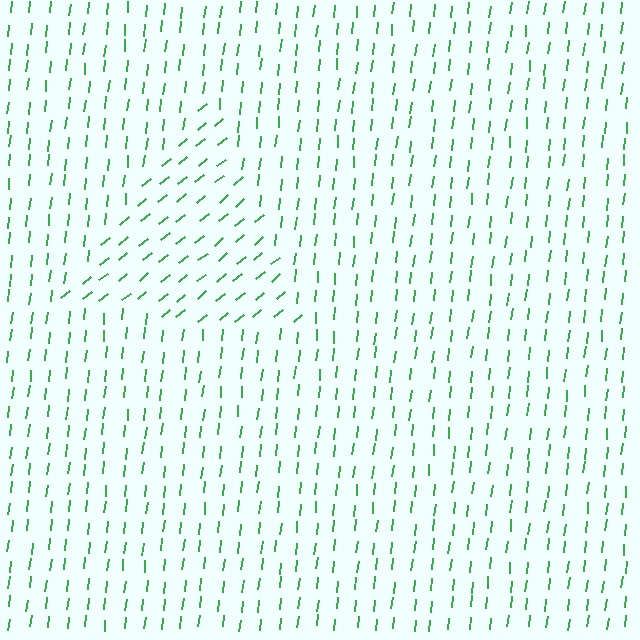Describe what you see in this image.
The image is filled with small green line segments. A triangle region in the image has lines oriented differently from the surrounding lines, creating a visible texture boundary.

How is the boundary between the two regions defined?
The boundary is defined purely by a change in line orientation (approximately 45 degrees difference). All lines are the same color and thickness.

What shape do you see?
I see a triangle.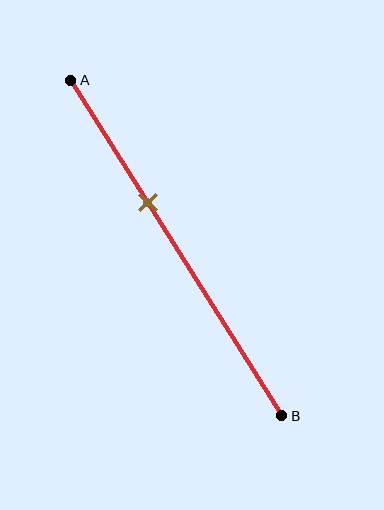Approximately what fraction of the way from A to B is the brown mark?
The brown mark is approximately 35% of the way from A to B.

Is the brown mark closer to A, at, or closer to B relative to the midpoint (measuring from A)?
The brown mark is closer to point A than the midpoint of segment AB.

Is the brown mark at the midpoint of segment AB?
No, the mark is at about 35% from A, not at the 50% midpoint.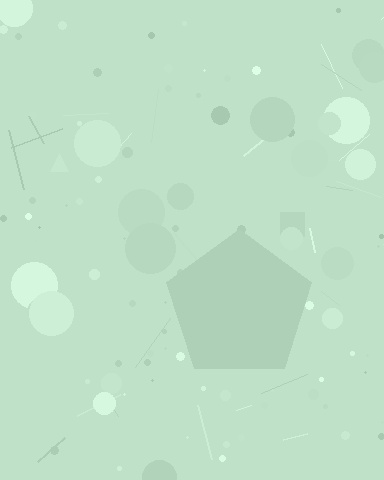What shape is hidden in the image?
A pentagon is hidden in the image.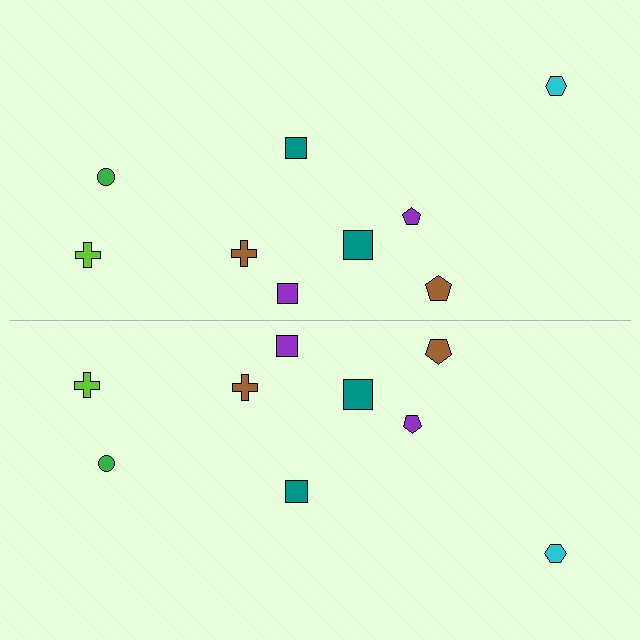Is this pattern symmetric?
Yes, this pattern has bilateral (reflection) symmetry.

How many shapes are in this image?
There are 18 shapes in this image.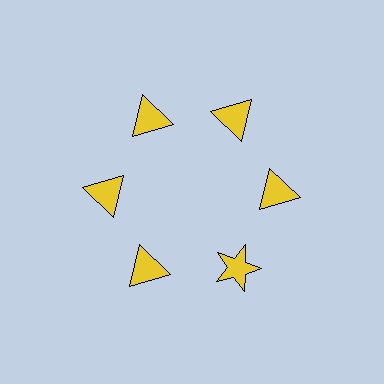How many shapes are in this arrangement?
There are 6 shapes arranged in a ring pattern.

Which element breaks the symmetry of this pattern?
The yellow star at roughly the 5 o'clock position breaks the symmetry. All other shapes are yellow triangles.